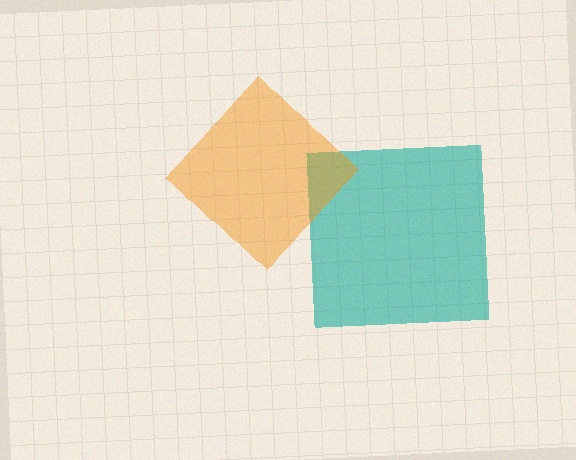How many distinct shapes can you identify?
There are 2 distinct shapes: a teal square, an orange diamond.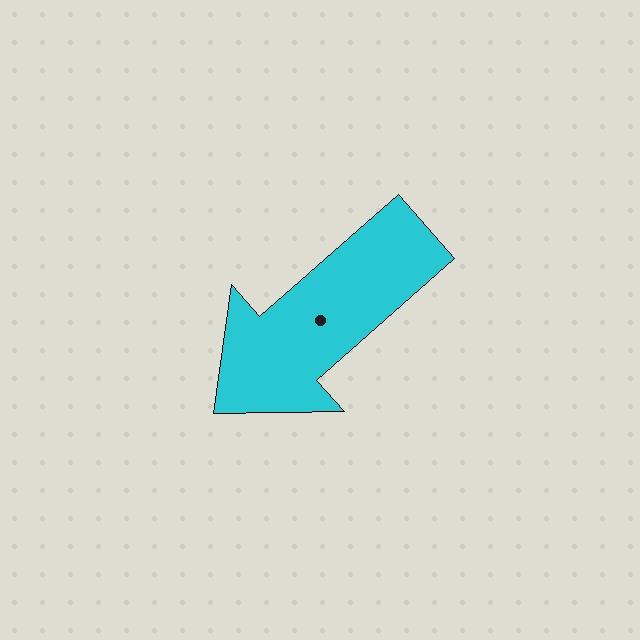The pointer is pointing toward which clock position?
Roughly 8 o'clock.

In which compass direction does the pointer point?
Southwest.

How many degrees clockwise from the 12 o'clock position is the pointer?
Approximately 229 degrees.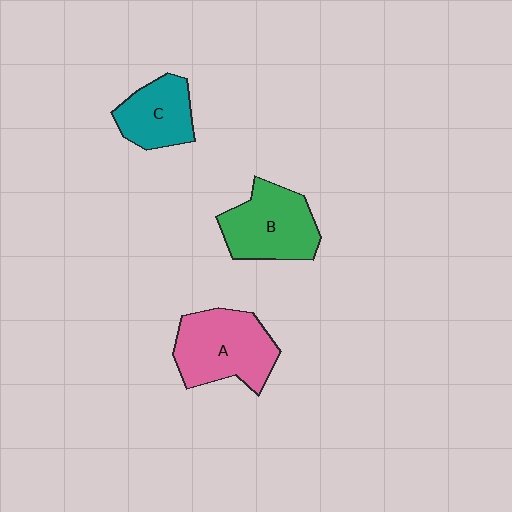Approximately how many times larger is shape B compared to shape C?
Approximately 1.4 times.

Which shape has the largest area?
Shape A (pink).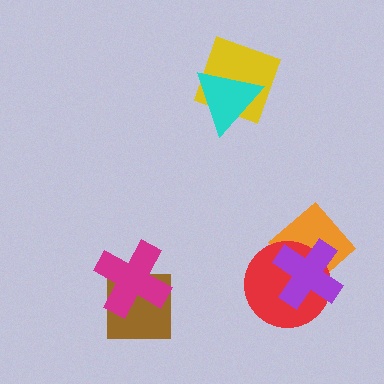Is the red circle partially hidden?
Yes, it is partially covered by another shape.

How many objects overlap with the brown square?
1 object overlaps with the brown square.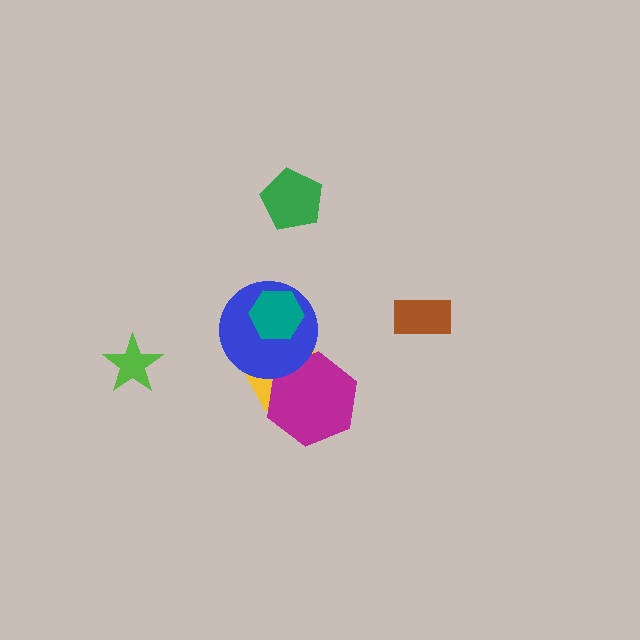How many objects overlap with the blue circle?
3 objects overlap with the blue circle.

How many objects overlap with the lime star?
0 objects overlap with the lime star.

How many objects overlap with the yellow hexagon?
3 objects overlap with the yellow hexagon.